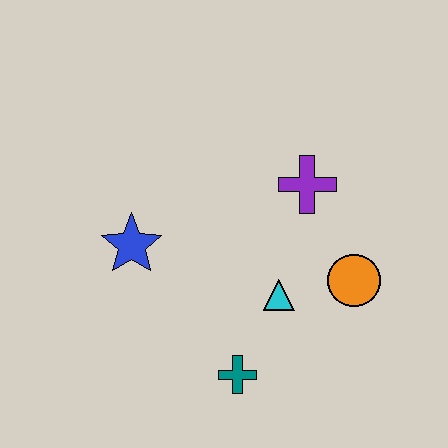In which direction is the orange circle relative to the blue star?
The orange circle is to the right of the blue star.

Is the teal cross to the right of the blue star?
Yes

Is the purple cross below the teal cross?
No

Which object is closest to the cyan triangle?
The orange circle is closest to the cyan triangle.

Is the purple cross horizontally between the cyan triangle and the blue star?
No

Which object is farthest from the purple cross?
The teal cross is farthest from the purple cross.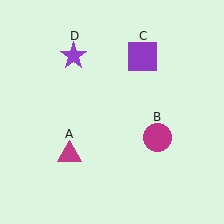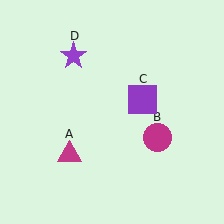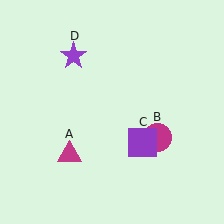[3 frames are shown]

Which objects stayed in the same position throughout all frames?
Magenta triangle (object A) and magenta circle (object B) and purple star (object D) remained stationary.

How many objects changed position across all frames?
1 object changed position: purple square (object C).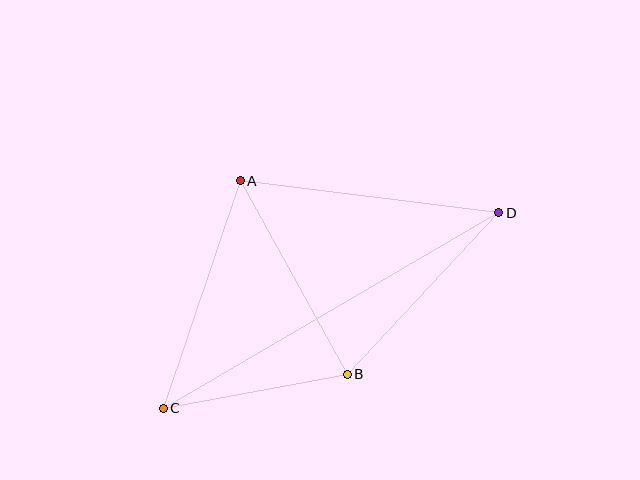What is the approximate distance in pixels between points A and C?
The distance between A and C is approximately 240 pixels.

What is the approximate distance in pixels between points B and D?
The distance between B and D is approximately 222 pixels.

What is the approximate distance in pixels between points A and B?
The distance between A and B is approximately 221 pixels.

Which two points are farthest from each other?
Points C and D are farthest from each other.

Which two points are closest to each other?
Points B and C are closest to each other.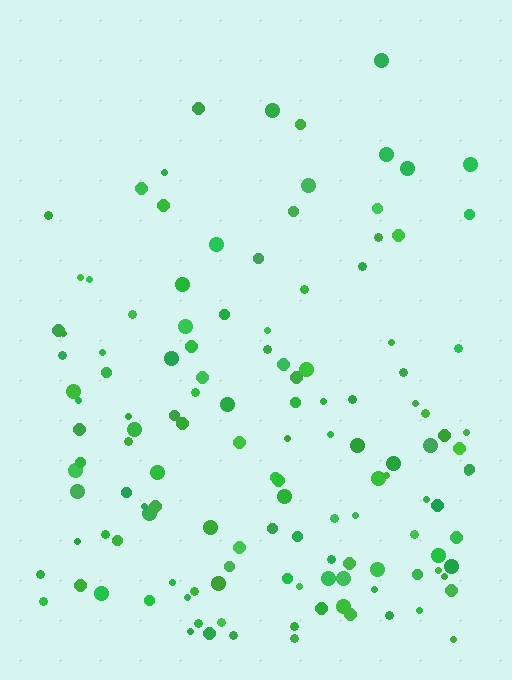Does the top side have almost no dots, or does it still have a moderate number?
Still a moderate number, just noticeably fewer than the bottom.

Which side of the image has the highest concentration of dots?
The bottom.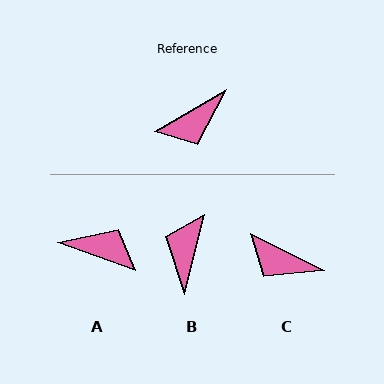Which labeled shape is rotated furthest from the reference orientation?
B, about 135 degrees away.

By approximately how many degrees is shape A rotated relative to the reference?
Approximately 130 degrees counter-clockwise.